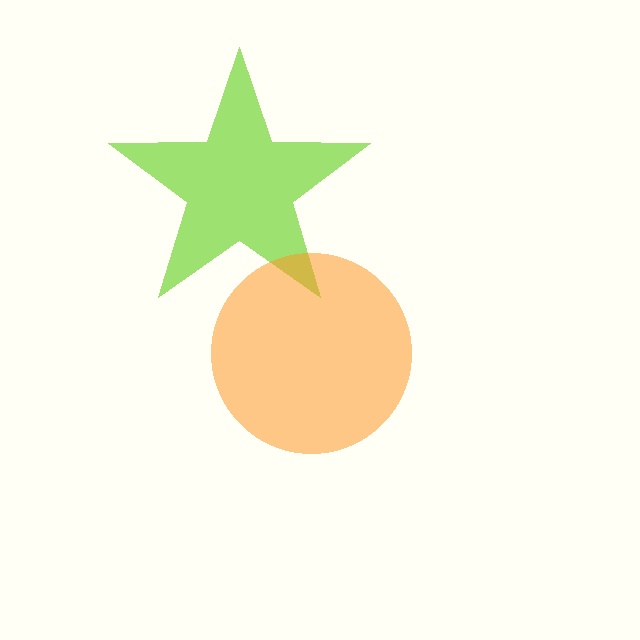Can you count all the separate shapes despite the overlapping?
Yes, there are 2 separate shapes.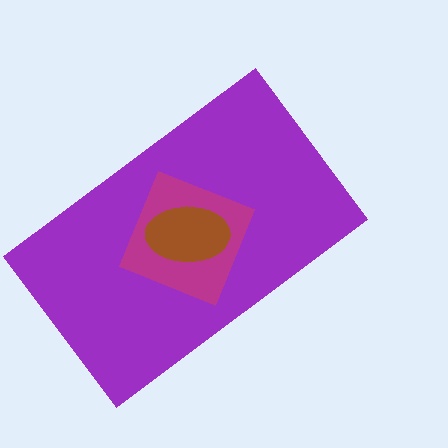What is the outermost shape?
The purple rectangle.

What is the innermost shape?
The brown ellipse.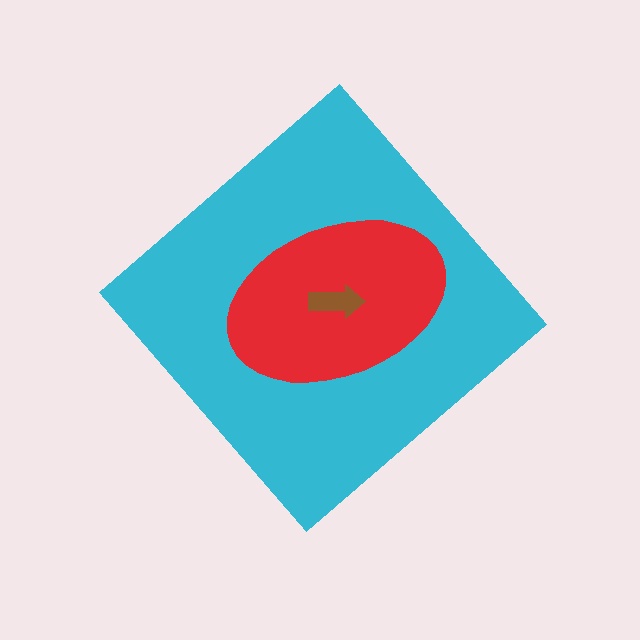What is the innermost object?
The brown arrow.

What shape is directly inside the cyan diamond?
The red ellipse.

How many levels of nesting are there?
3.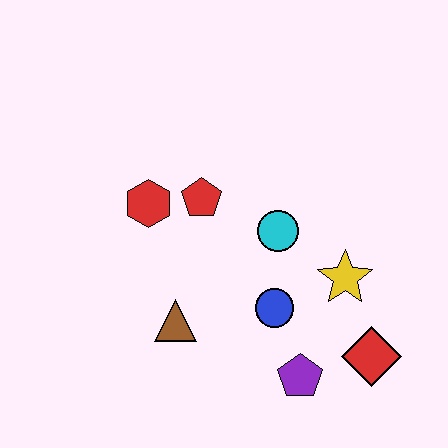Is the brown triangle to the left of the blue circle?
Yes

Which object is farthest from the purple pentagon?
The red hexagon is farthest from the purple pentagon.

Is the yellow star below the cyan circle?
Yes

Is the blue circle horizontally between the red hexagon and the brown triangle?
No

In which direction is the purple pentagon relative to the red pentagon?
The purple pentagon is below the red pentagon.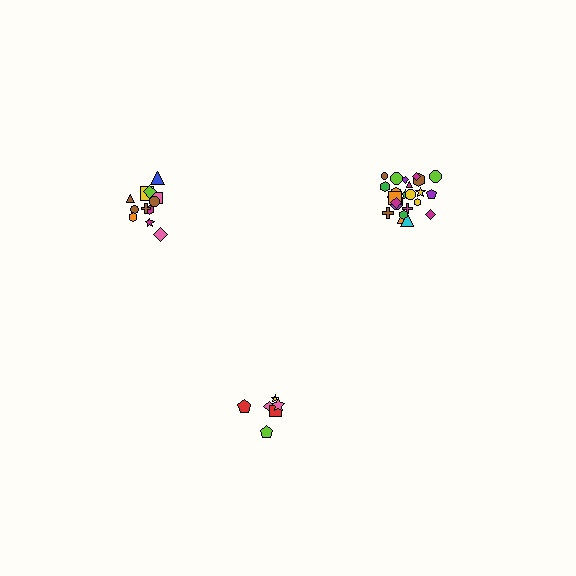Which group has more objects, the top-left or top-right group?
The top-right group.